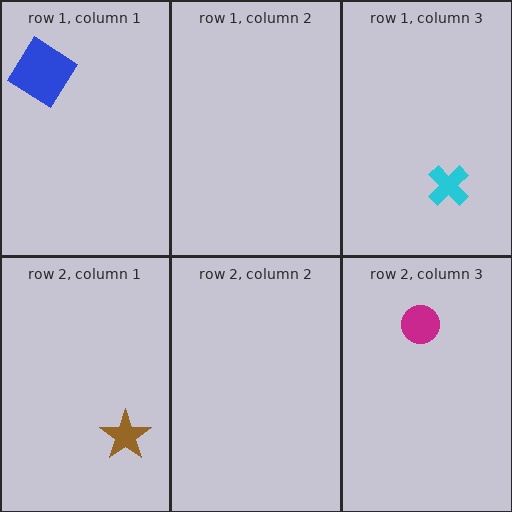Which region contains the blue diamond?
The row 1, column 1 region.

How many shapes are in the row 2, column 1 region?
1.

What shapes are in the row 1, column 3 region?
The cyan cross.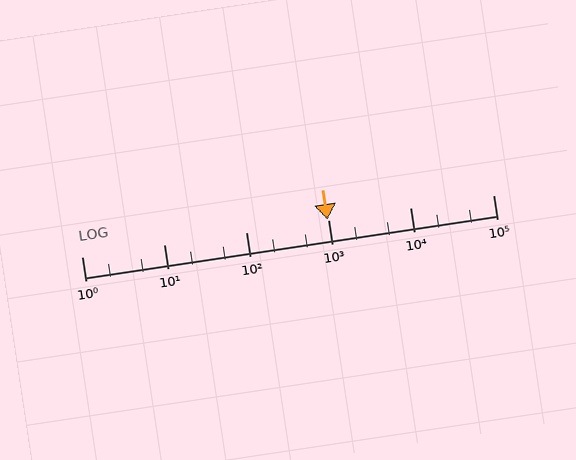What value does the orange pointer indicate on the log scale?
The pointer indicates approximately 960.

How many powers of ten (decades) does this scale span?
The scale spans 5 decades, from 1 to 100000.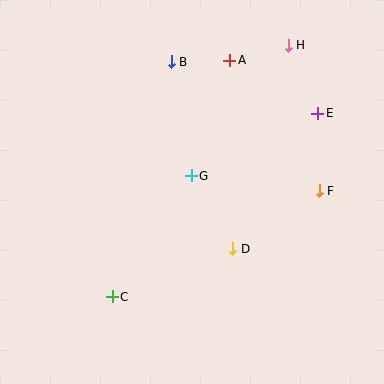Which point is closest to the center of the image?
Point G at (191, 176) is closest to the center.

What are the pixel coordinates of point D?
Point D is at (233, 249).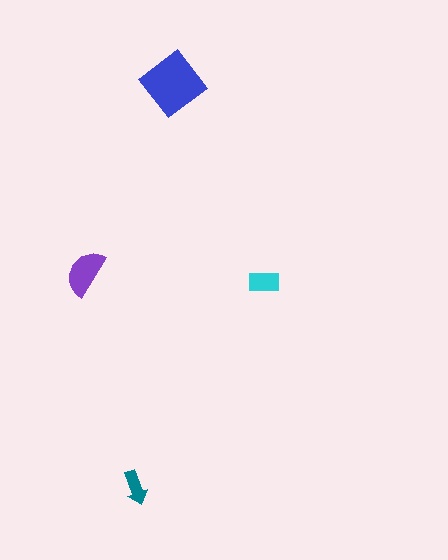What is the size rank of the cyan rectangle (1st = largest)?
3rd.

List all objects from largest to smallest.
The blue diamond, the purple semicircle, the cyan rectangle, the teal arrow.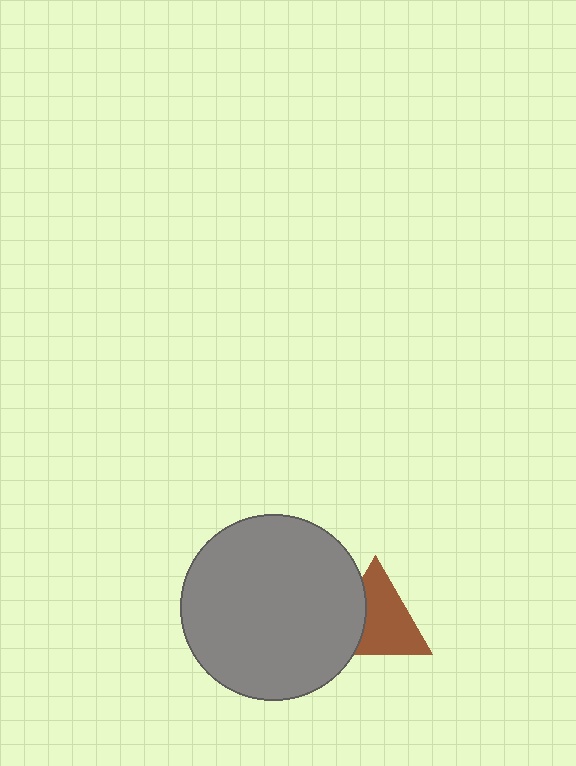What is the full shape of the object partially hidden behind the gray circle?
The partially hidden object is a brown triangle.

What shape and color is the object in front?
The object in front is a gray circle.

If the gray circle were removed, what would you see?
You would see the complete brown triangle.